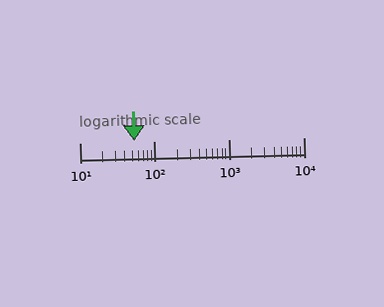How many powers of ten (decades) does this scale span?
The scale spans 3 decades, from 10 to 10000.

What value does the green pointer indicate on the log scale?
The pointer indicates approximately 53.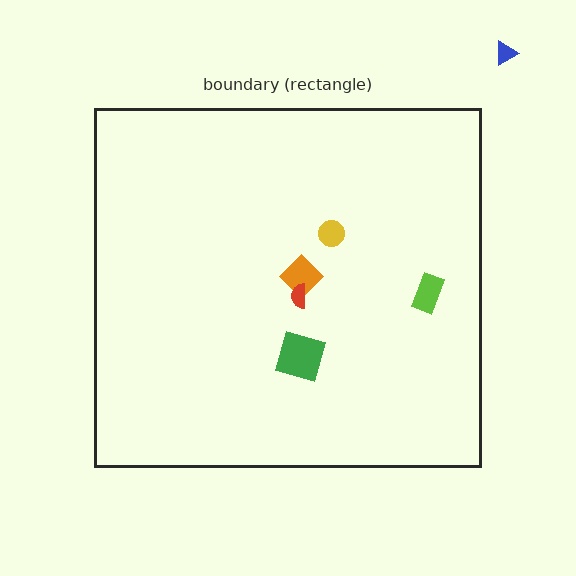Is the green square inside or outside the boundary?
Inside.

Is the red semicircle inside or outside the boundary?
Inside.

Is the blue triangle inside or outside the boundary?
Outside.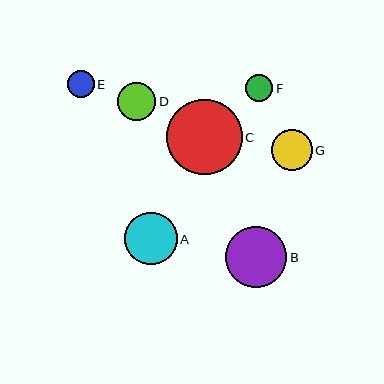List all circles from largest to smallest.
From largest to smallest: C, B, A, G, D, E, F.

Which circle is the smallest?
Circle F is the smallest with a size of approximately 27 pixels.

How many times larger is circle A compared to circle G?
Circle A is approximately 1.3 times the size of circle G.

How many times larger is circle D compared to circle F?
Circle D is approximately 1.4 times the size of circle F.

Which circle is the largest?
Circle C is the largest with a size of approximately 75 pixels.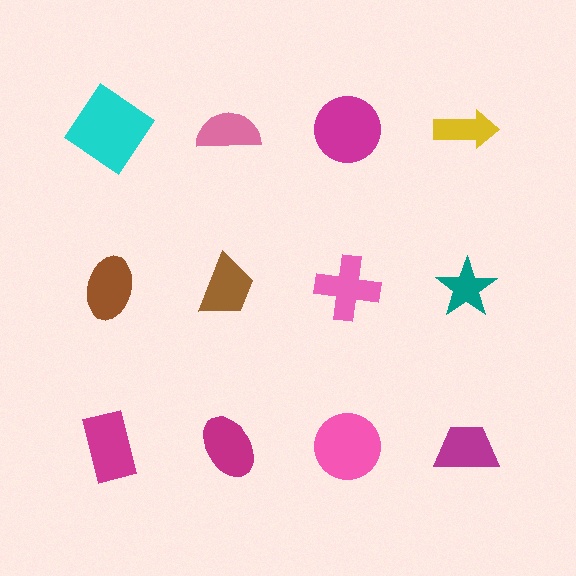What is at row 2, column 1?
A brown ellipse.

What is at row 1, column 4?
A yellow arrow.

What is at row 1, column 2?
A pink semicircle.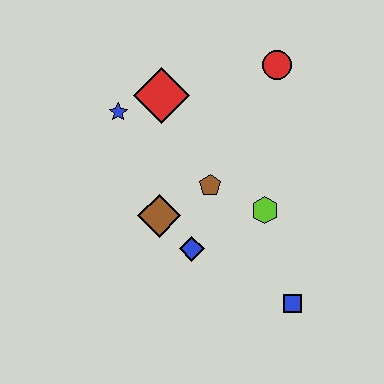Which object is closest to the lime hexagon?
The brown pentagon is closest to the lime hexagon.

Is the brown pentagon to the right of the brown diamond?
Yes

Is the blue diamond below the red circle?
Yes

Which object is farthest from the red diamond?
The blue square is farthest from the red diamond.